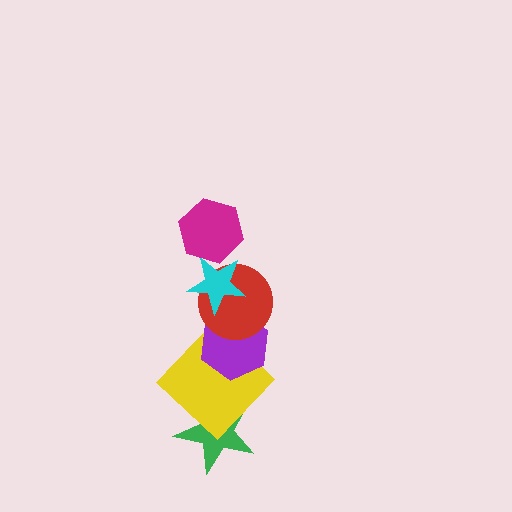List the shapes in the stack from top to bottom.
From top to bottom: the magenta hexagon, the cyan star, the red circle, the purple hexagon, the yellow diamond, the green star.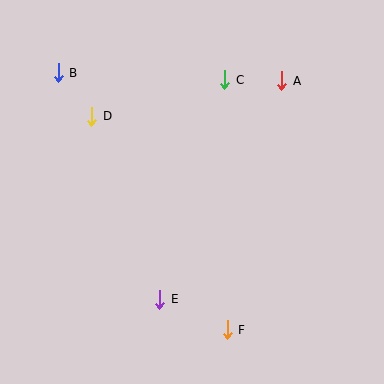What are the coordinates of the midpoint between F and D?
The midpoint between F and D is at (159, 223).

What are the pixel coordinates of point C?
Point C is at (225, 80).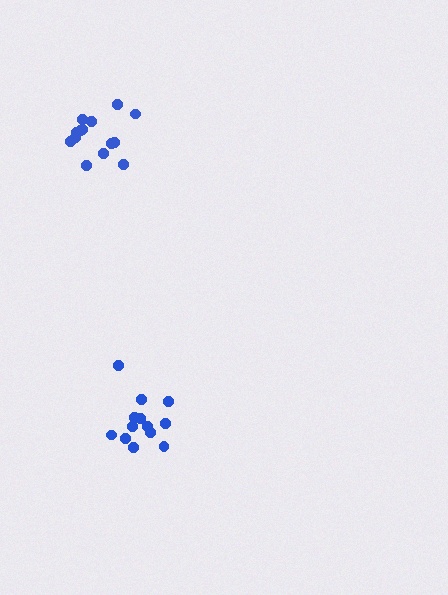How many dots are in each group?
Group 1: 13 dots, Group 2: 14 dots (27 total).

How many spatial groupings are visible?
There are 2 spatial groupings.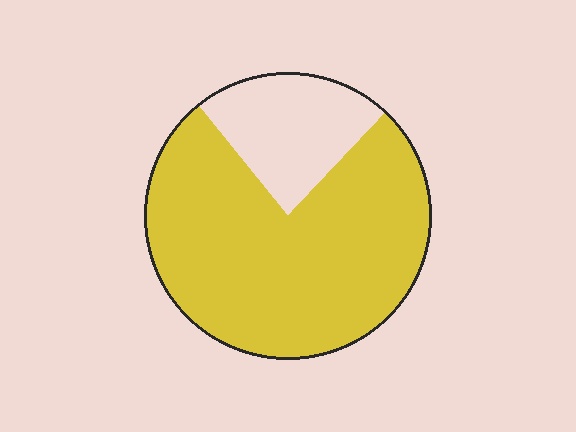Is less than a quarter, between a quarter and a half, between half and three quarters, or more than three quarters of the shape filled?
More than three quarters.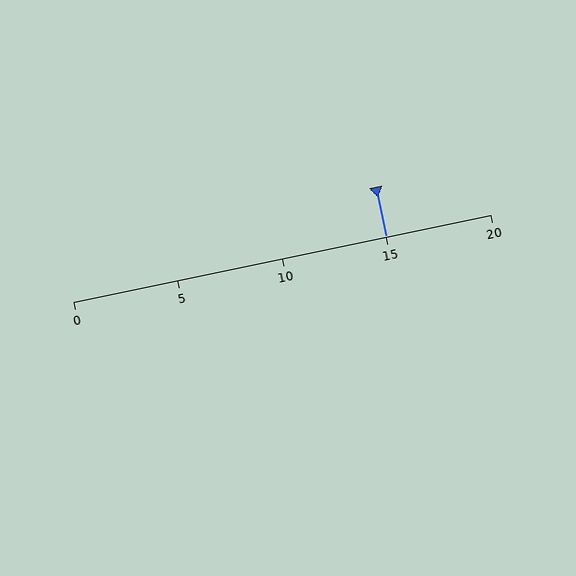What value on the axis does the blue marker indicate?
The marker indicates approximately 15.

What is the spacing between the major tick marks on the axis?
The major ticks are spaced 5 apart.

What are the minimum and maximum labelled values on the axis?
The axis runs from 0 to 20.